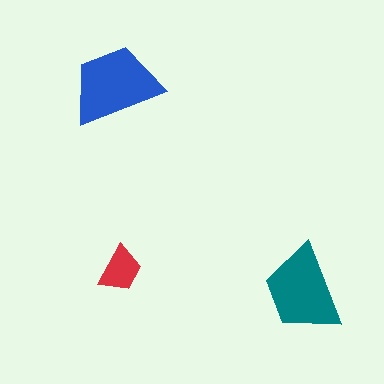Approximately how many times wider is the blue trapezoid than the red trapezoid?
About 2 times wider.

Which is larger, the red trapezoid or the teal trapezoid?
The teal one.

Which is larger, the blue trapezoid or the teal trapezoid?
The blue one.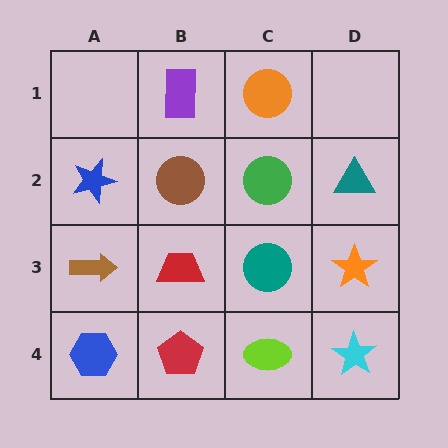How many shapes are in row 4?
4 shapes.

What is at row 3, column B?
A red trapezoid.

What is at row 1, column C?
An orange circle.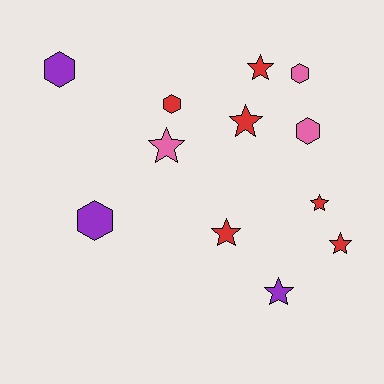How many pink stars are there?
There is 1 pink star.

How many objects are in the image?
There are 12 objects.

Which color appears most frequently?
Red, with 6 objects.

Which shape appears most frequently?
Star, with 7 objects.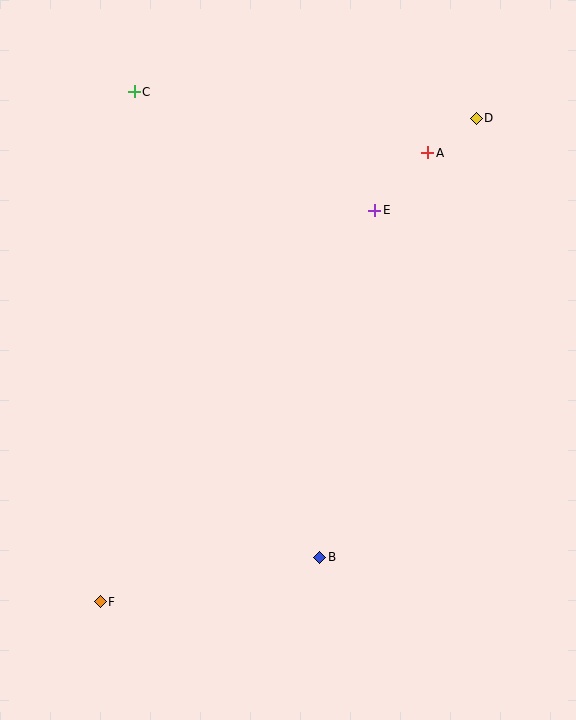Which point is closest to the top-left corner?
Point C is closest to the top-left corner.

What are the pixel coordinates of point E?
Point E is at (375, 210).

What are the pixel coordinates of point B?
Point B is at (320, 557).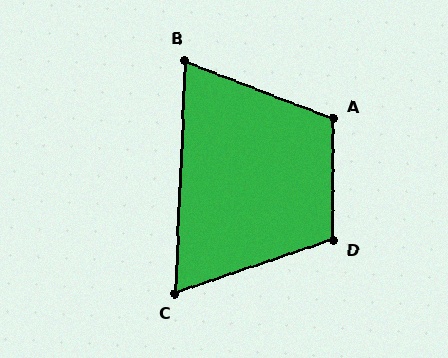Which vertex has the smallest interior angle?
C, at approximately 69 degrees.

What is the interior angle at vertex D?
Approximately 109 degrees (obtuse).